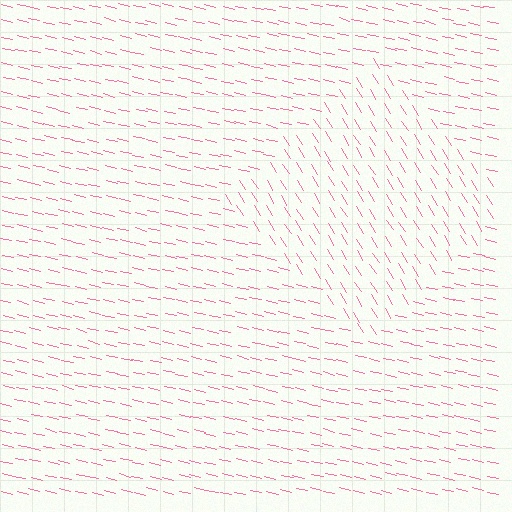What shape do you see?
I see a diamond.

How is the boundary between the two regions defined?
The boundary is defined purely by a change in line orientation (approximately 45 degrees difference). All lines are the same color and thickness.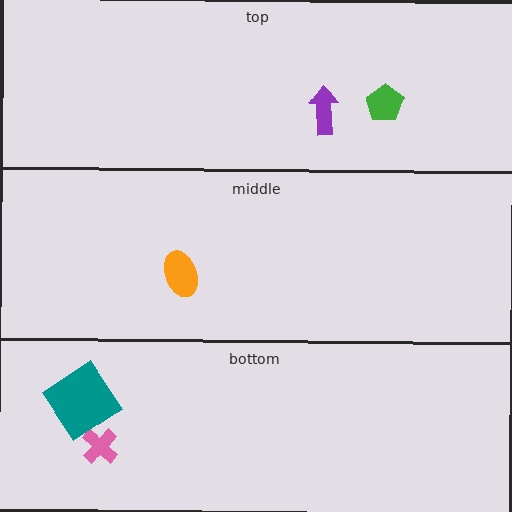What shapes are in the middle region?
The orange ellipse.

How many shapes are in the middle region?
1.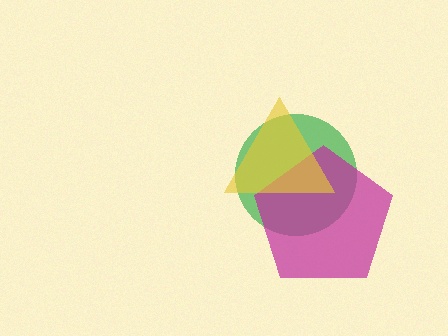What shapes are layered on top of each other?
The layered shapes are: a green circle, a magenta pentagon, a yellow triangle.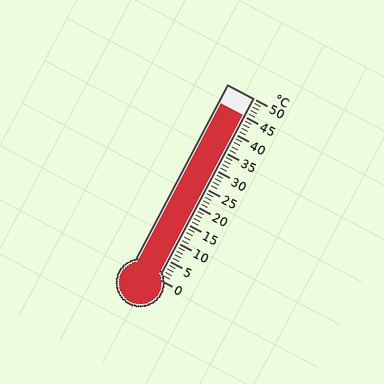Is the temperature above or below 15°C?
The temperature is above 15°C.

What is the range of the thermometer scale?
The thermometer scale ranges from 0°C to 50°C.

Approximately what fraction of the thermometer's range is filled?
The thermometer is filled to approximately 90% of its range.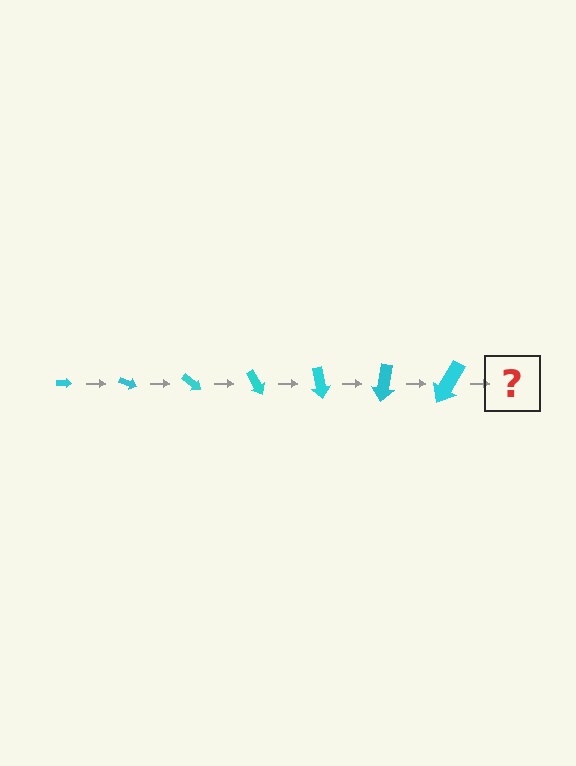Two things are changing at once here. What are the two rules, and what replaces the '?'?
The two rules are that the arrow grows larger each step and it rotates 20 degrees each step. The '?' should be an arrow, larger than the previous one and rotated 140 degrees from the start.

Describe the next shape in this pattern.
It should be an arrow, larger than the previous one and rotated 140 degrees from the start.